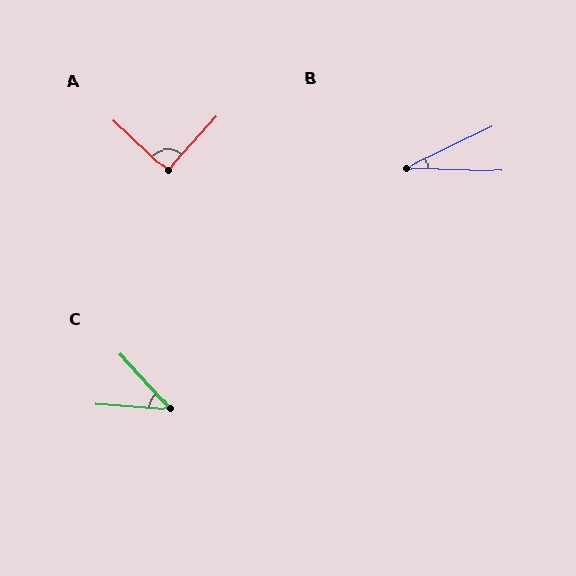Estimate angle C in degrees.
Approximately 43 degrees.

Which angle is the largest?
A, at approximately 89 degrees.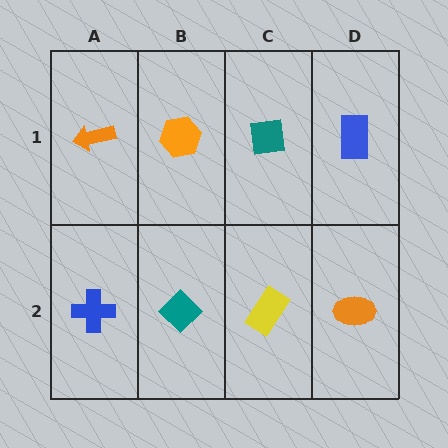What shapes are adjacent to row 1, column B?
A teal diamond (row 2, column B), an orange arrow (row 1, column A), a teal square (row 1, column C).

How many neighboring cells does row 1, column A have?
2.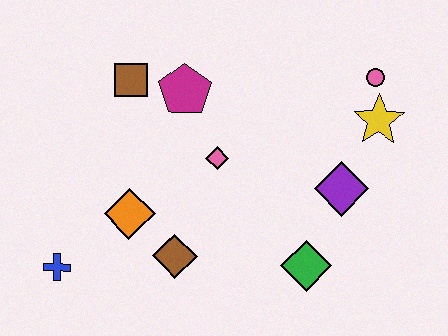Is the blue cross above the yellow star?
No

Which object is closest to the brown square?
The magenta pentagon is closest to the brown square.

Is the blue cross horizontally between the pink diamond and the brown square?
No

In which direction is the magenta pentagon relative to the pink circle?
The magenta pentagon is to the left of the pink circle.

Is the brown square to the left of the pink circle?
Yes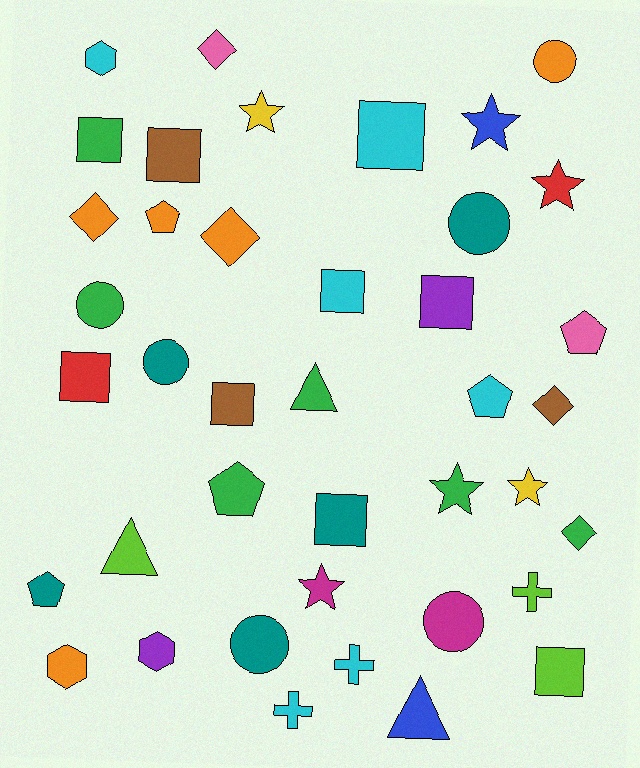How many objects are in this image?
There are 40 objects.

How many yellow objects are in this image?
There are 2 yellow objects.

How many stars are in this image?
There are 6 stars.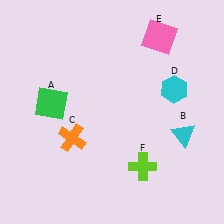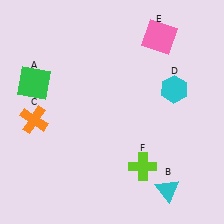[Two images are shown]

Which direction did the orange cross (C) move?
The orange cross (C) moved left.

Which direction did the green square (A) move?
The green square (A) moved up.